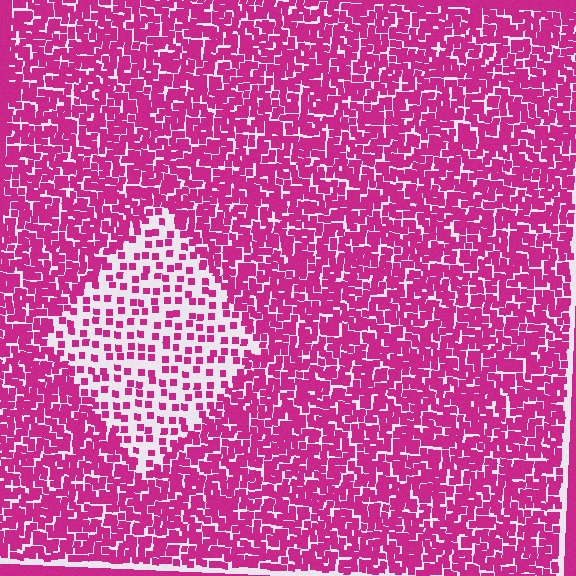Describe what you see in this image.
The image contains small magenta elements arranged at two different densities. A diamond-shaped region is visible where the elements are less densely packed than the surrounding area.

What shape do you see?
I see a diamond.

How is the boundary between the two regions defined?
The boundary is defined by a change in element density (approximately 2.6x ratio). All elements are the same color, size, and shape.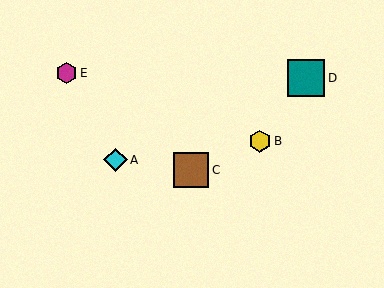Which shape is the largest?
The teal square (labeled D) is the largest.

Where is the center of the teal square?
The center of the teal square is at (306, 78).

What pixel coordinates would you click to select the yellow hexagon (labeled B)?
Click at (260, 141) to select the yellow hexagon B.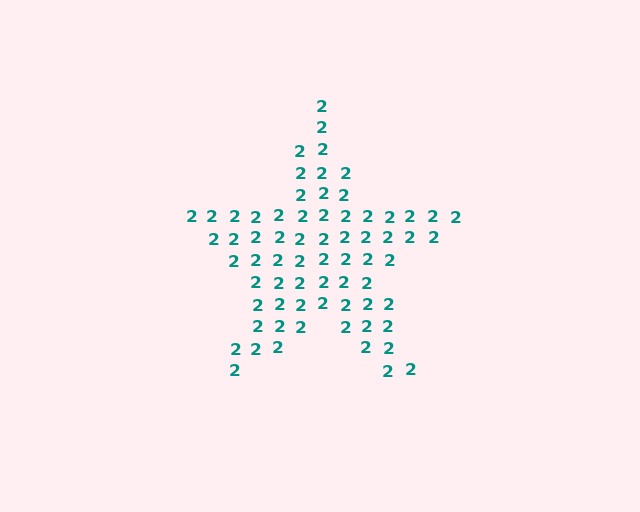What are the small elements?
The small elements are digit 2's.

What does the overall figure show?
The overall figure shows a star.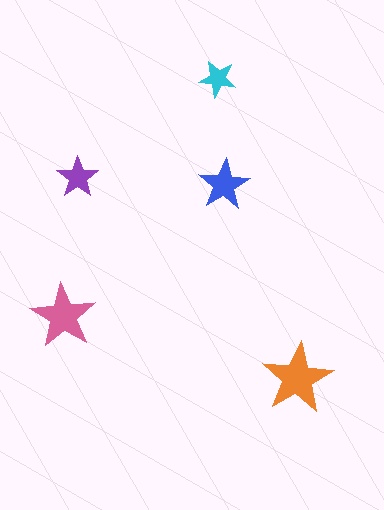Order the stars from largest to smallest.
the orange one, the pink one, the blue one, the purple one, the cyan one.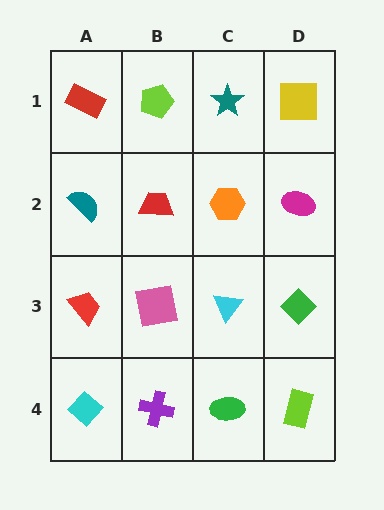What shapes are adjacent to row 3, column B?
A red trapezoid (row 2, column B), a purple cross (row 4, column B), a red trapezoid (row 3, column A), a cyan triangle (row 3, column C).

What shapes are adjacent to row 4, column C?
A cyan triangle (row 3, column C), a purple cross (row 4, column B), a lime rectangle (row 4, column D).